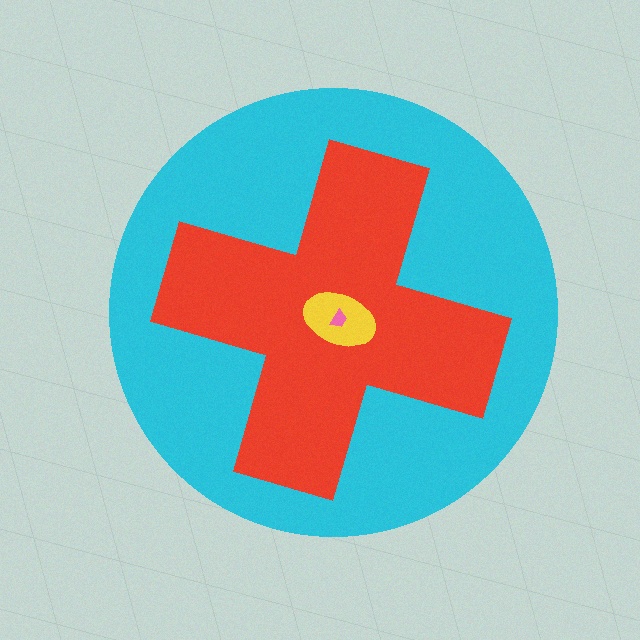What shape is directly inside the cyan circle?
The red cross.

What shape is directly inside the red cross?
The yellow ellipse.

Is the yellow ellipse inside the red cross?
Yes.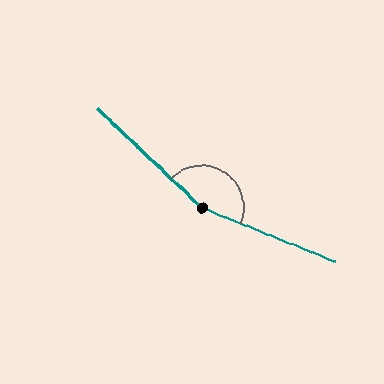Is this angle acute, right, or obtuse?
It is obtuse.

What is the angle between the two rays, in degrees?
Approximately 158 degrees.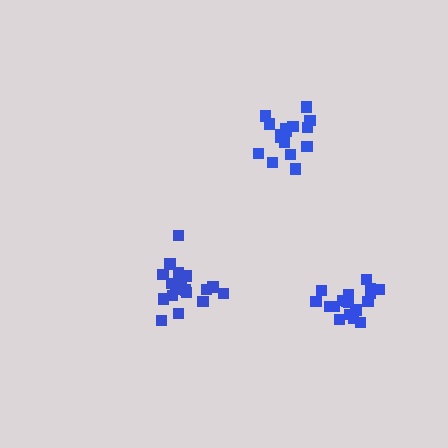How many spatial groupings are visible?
There are 3 spatial groupings.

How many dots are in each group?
Group 1: 16 dots, Group 2: 18 dots, Group 3: 20 dots (54 total).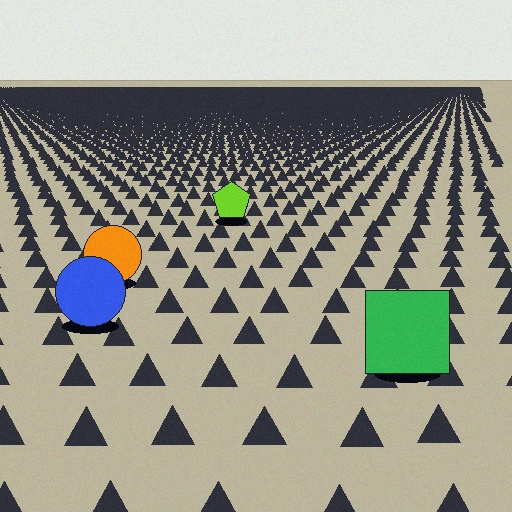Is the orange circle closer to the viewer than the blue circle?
No. The blue circle is closer — you can tell from the texture gradient: the ground texture is coarser near it.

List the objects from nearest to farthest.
From nearest to farthest: the green square, the blue circle, the orange circle, the lime pentagon.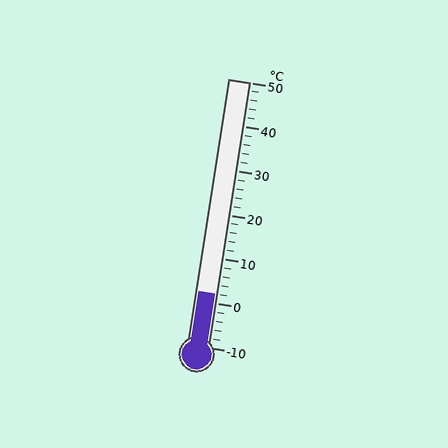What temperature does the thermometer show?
The thermometer shows approximately 2°C.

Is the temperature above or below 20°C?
The temperature is below 20°C.